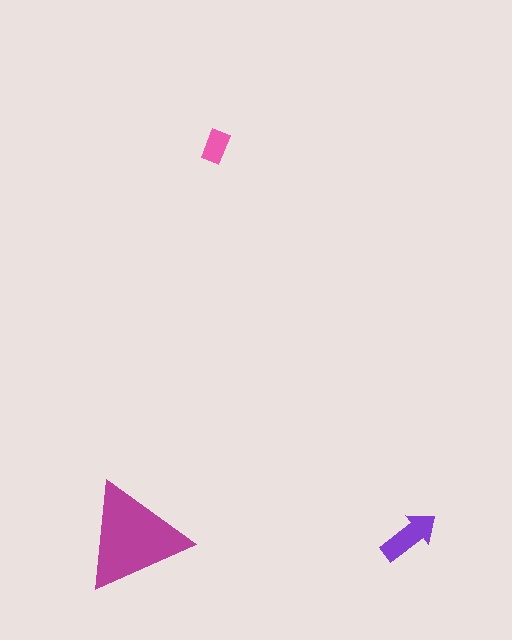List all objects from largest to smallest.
The magenta triangle, the purple arrow, the pink rectangle.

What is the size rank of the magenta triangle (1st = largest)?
1st.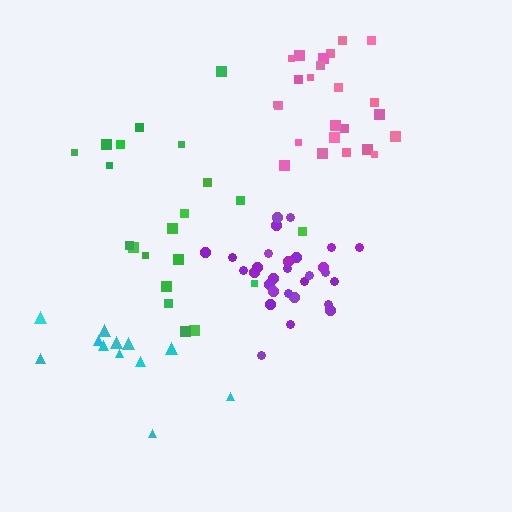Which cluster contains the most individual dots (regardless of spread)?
Purple (29).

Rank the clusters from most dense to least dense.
purple, pink, cyan, green.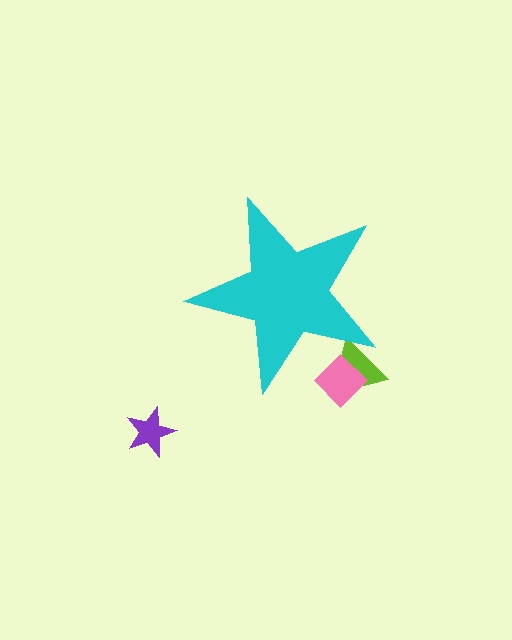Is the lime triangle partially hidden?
Yes, the lime triangle is partially hidden behind the cyan star.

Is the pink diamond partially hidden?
Yes, the pink diamond is partially hidden behind the cyan star.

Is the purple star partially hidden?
No, the purple star is fully visible.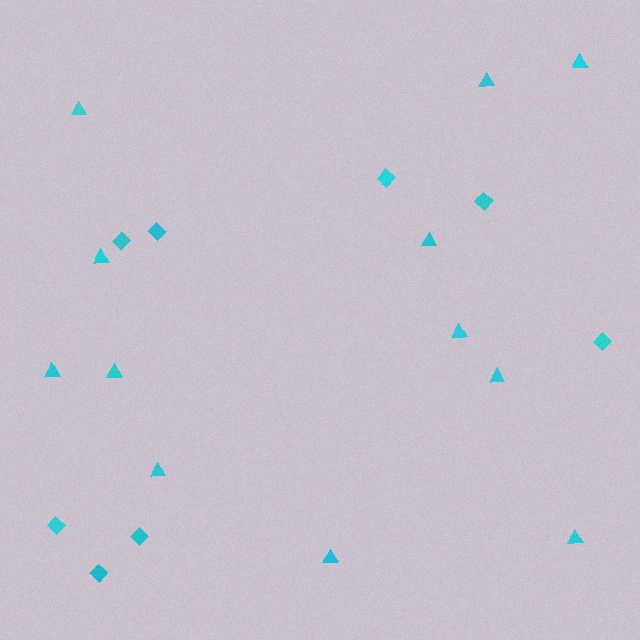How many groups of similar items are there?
There are 2 groups: one group of triangles (12) and one group of diamonds (8).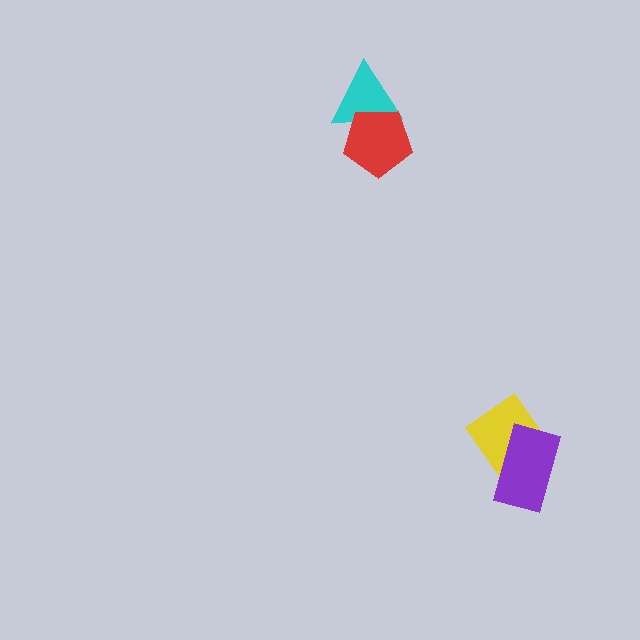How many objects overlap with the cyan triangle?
1 object overlaps with the cyan triangle.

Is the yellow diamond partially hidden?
Yes, it is partially covered by another shape.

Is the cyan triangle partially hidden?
Yes, it is partially covered by another shape.